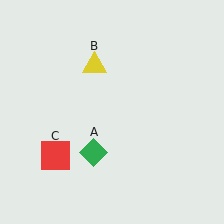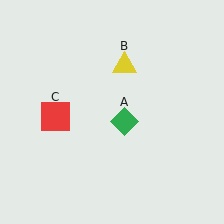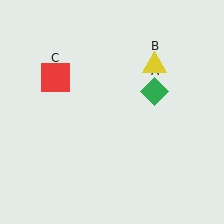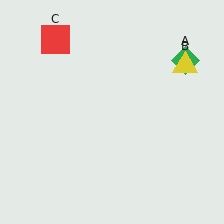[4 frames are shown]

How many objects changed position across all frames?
3 objects changed position: green diamond (object A), yellow triangle (object B), red square (object C).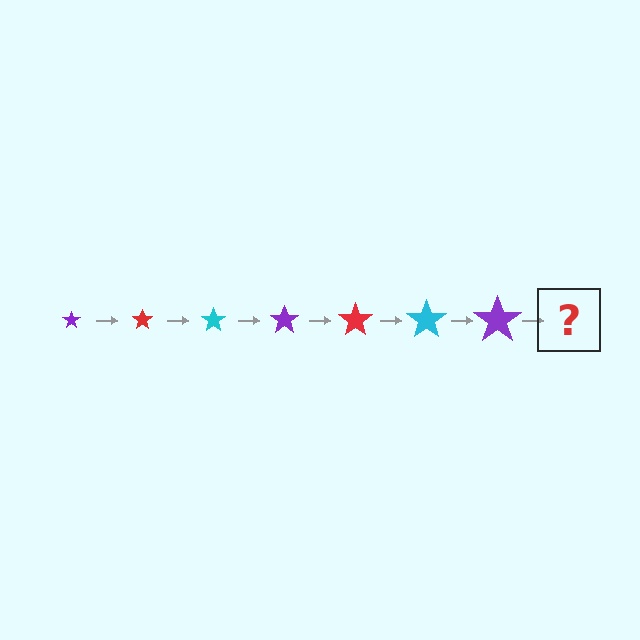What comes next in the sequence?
The next element should be a red star, larger than the previous one.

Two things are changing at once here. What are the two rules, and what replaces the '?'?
The two rules are that the star grows larger each step and the color cycles through purple, red, and cyan. The '?' should be a red star, larger than the previous one.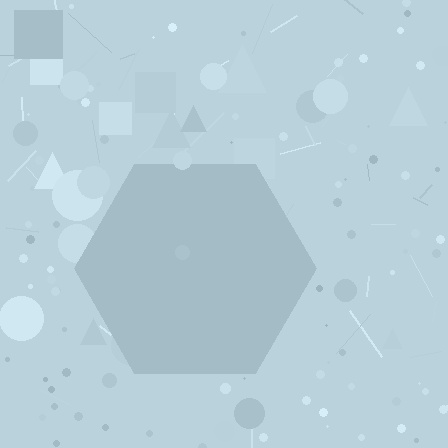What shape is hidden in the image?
A hexagon is hidden in the image.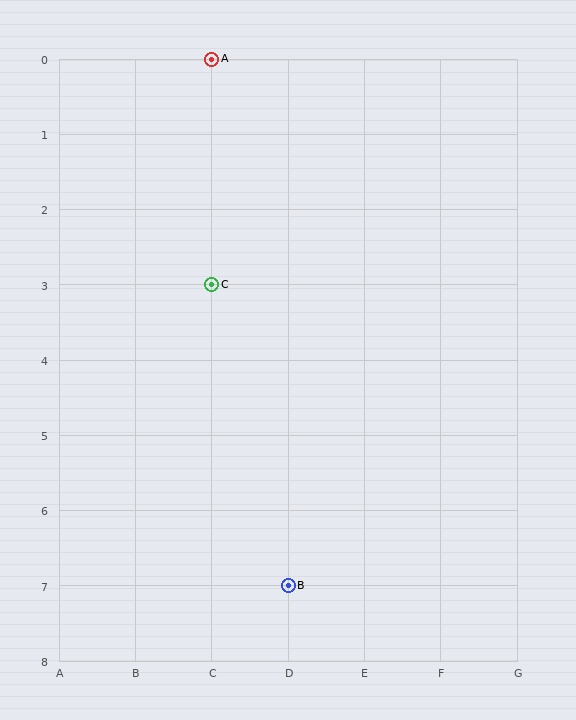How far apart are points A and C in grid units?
Points A and C are 3 rows apart.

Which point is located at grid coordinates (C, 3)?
Point C is at (C, 3).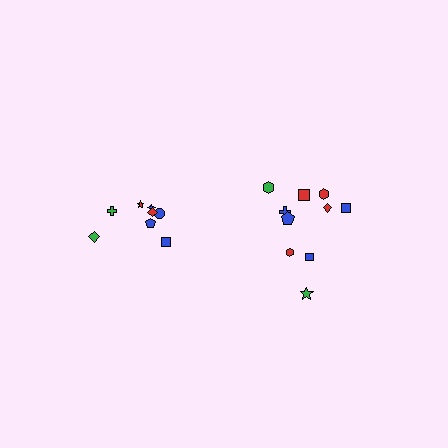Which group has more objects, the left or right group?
The right group.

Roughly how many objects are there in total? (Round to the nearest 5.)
Roughly 20 objects in total.